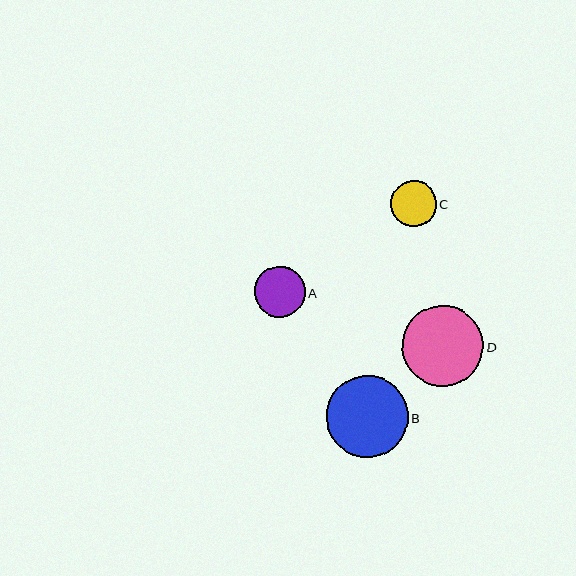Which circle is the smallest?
Circle C is the smallest with a size of approximately 46 pixels.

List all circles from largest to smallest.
From largest to smallest: B, D, A, C.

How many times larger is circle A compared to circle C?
Circle A is approximately 1.1 times the size of circle C.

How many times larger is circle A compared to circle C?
Circle A is approximately 1.1 times the size of circle C.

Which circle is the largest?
Circle B is the largest with a size of approximately 82 pixels.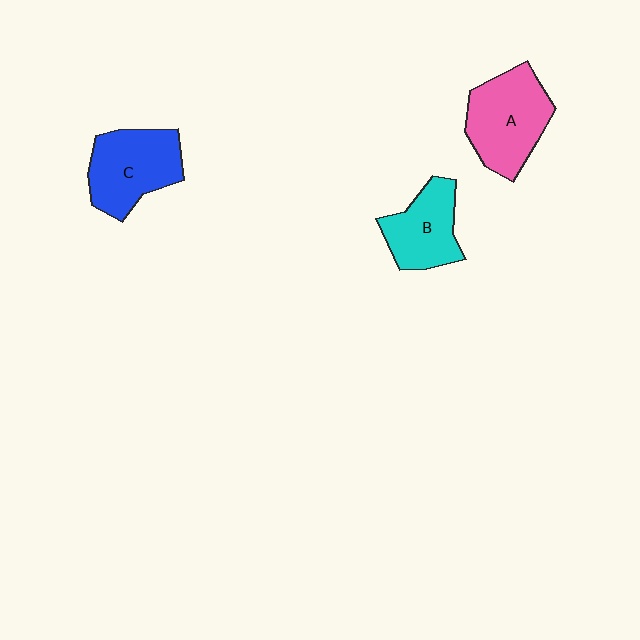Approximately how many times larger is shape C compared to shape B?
Approximately 1.2 times.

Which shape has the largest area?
Shape A (pink).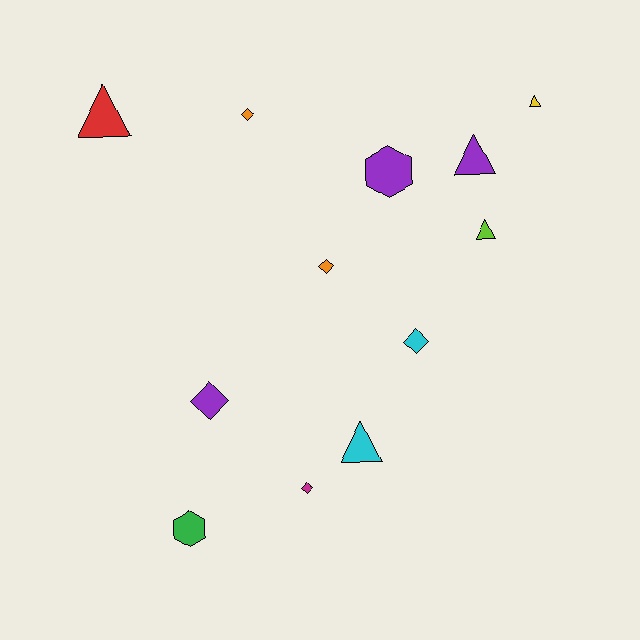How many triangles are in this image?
There are 5 triangles.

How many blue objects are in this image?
There are no blue objects.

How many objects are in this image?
There are 12 objects.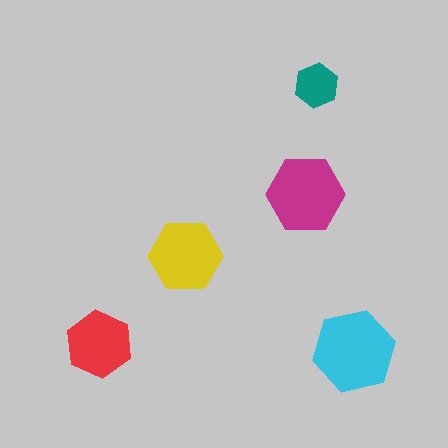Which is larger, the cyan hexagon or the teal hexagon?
The cyan one.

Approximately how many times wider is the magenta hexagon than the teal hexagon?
About 1.5 times wider.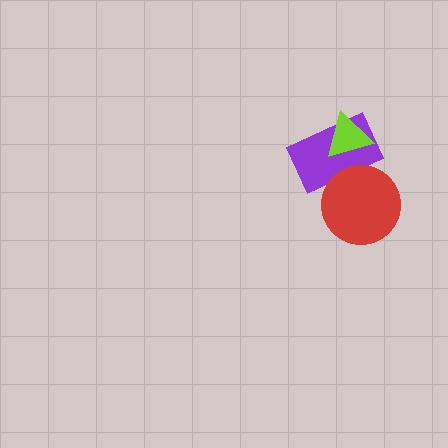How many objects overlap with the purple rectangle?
2 objects overlap with the purple rectangle.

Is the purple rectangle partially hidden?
Yes, it is partially covered by another shape.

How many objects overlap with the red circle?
1 object overlaps with the red circle.